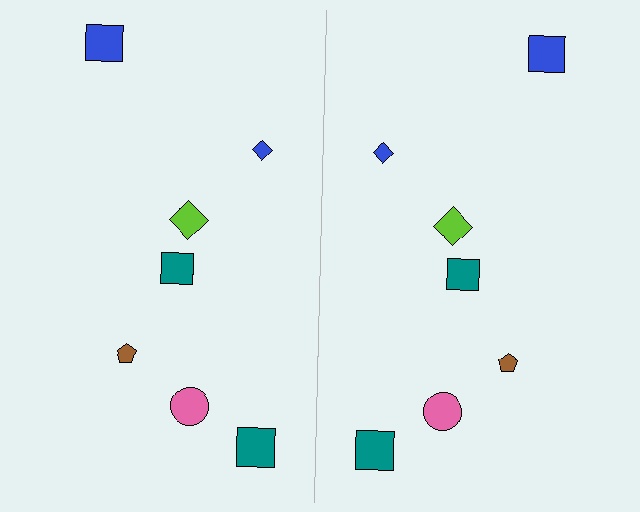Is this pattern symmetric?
Yes, this pattern has bilateral (reflection) symmetry.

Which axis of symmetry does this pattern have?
The pattern has a vertical axis of symmetry running through the center of the image.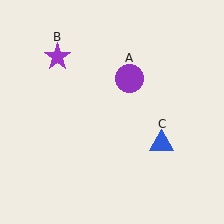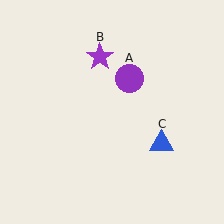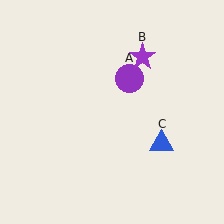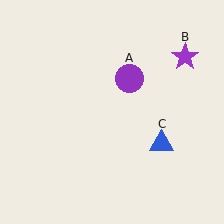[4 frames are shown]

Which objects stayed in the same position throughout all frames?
Purple circle (object A) and blue triangle (object C) remained stationary.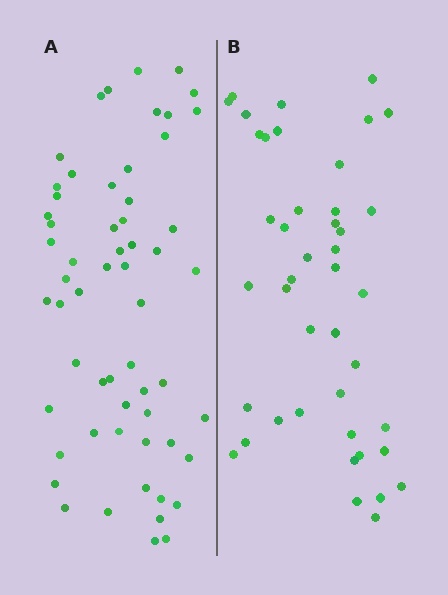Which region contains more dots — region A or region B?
Region A (the left region) has more dots.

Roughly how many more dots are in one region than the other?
Region A has approximately 15 more dots than region B.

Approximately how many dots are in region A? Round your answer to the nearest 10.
About 60 dots. (The exact count is 59, which rounds to 60.)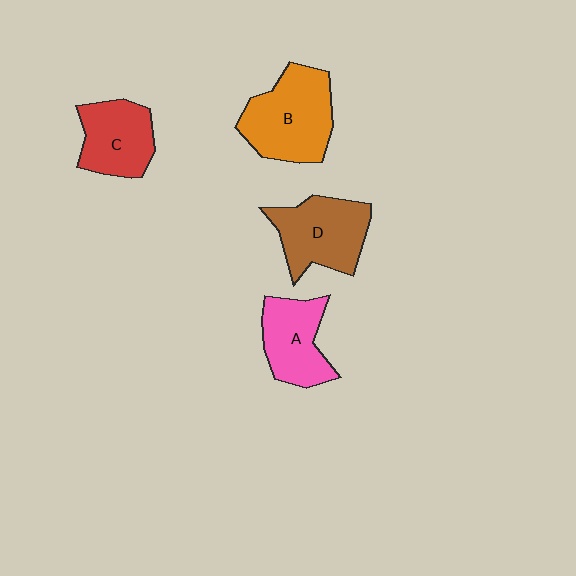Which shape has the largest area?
Shape B (orange).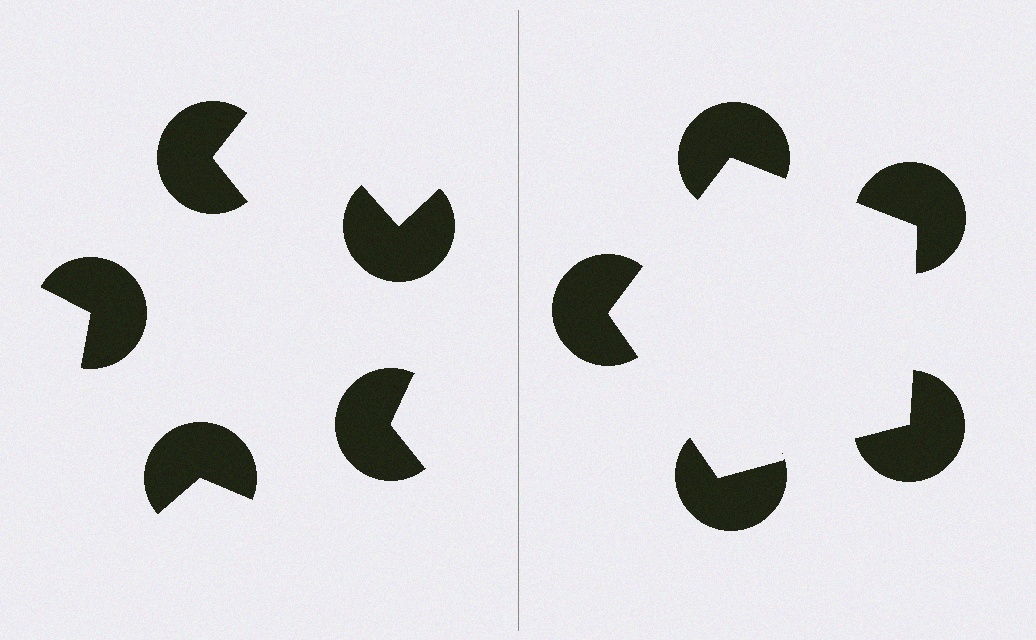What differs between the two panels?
The pac-man discs are positioned identically on both sides; only the wedge orientations differ. On the right they align to a pentagon; on the left they are misaligned.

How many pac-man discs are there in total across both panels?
10 — 5 on each side.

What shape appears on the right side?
An illusory pentagon.